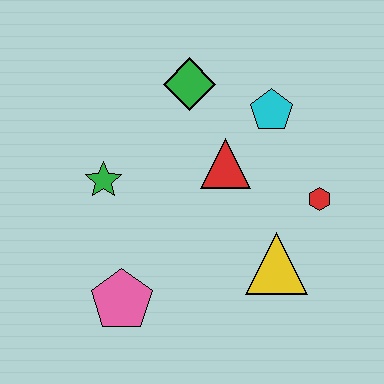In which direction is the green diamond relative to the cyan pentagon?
The green diamond is to the left of the cyan pentagon.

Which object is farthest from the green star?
The red hexagon is farthest from the green star.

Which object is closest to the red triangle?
The cyan pentagon is closest to the red triangle.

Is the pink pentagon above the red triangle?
No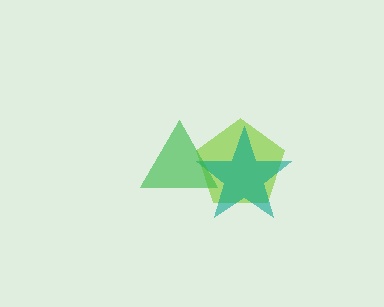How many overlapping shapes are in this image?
There are 3 overlapping shapes in the image.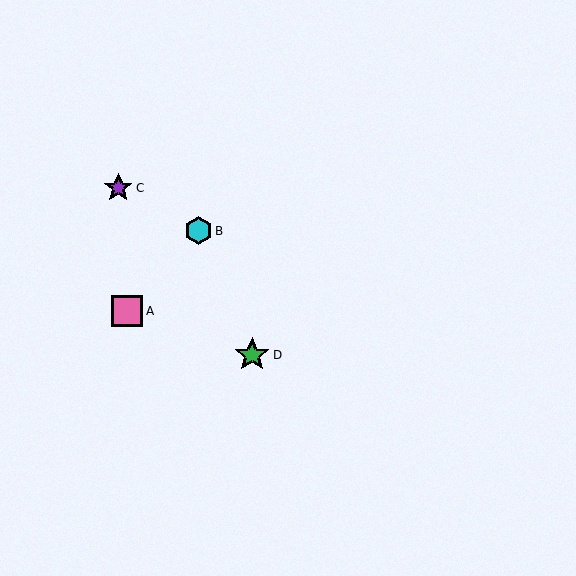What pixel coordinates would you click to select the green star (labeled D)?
Click at (252, 355) to select the green star D.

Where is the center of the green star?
The center of the green star is at (252, 355).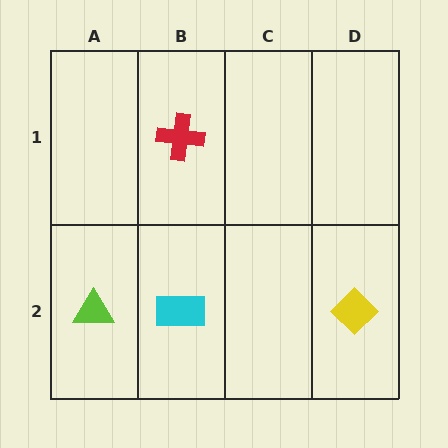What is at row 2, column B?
A cyan rectangle.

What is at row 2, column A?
A lime triangle.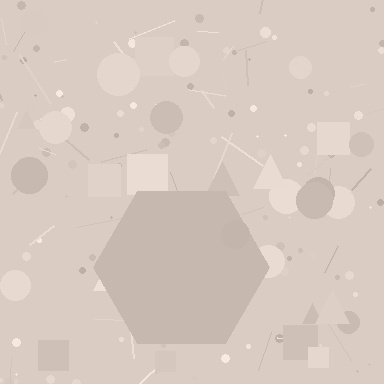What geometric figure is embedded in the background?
A hexagon is embedded in the background.